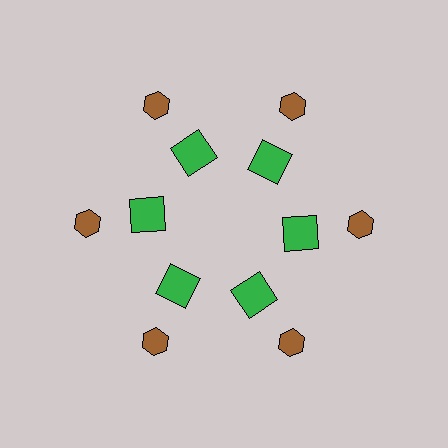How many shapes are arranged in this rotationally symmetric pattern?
There are 12 shapes, arranged in 6 groups of 2.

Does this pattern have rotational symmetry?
Yes, this pattern has 6-fold rotational symmetry. It looks the same after rotating 60 degrees around the center.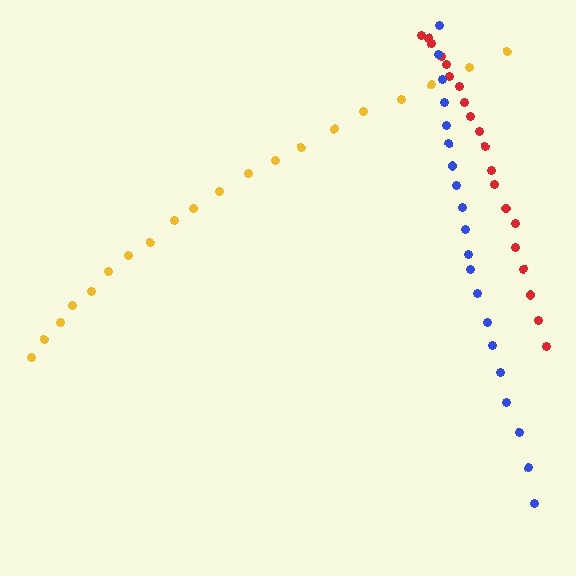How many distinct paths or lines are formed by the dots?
There are 3 distinct paths.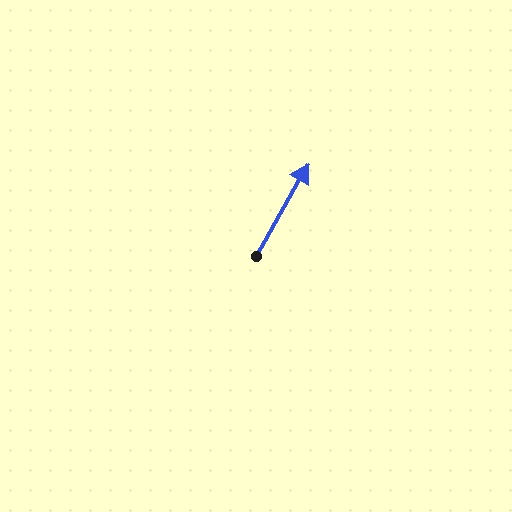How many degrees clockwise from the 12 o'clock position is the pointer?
Approximately 30 degrees.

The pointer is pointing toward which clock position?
Roughly 1 o'clock.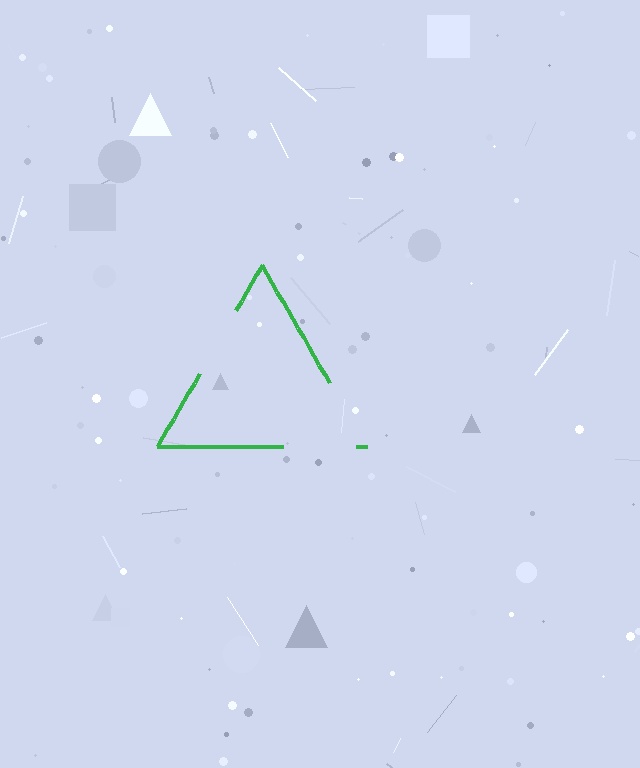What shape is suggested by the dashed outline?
The dashed outline suggests a triangle.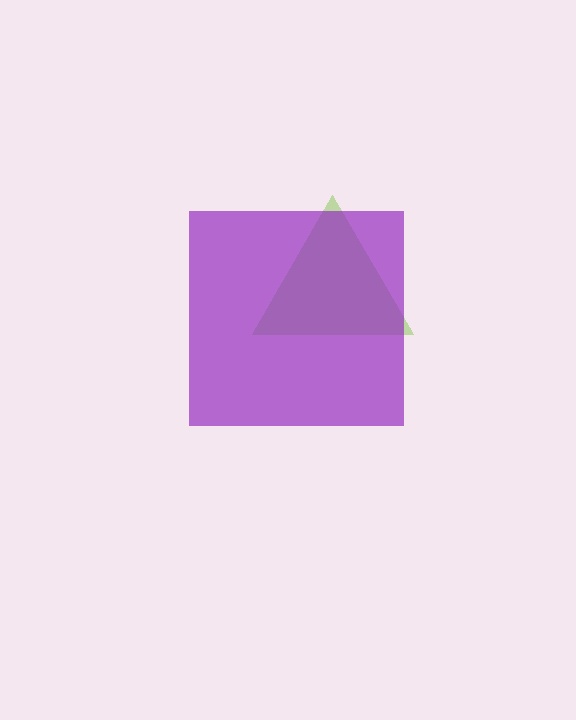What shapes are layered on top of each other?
The layered shapes are: a lime triangle, a purple square.